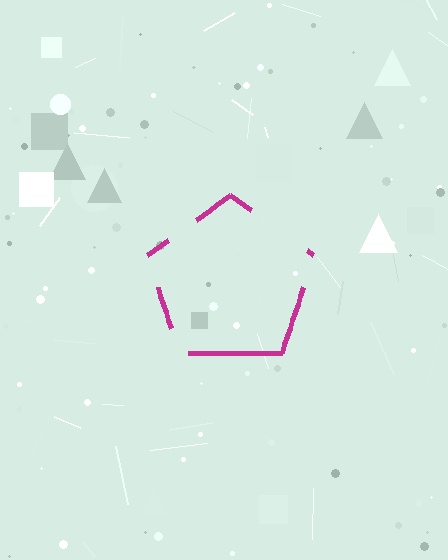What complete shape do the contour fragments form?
The contour fragments form a pentagon.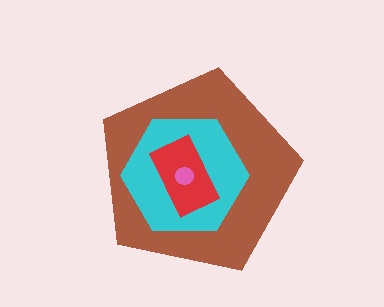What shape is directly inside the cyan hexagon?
The red rectangle.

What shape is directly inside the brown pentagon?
The cyan hexagon.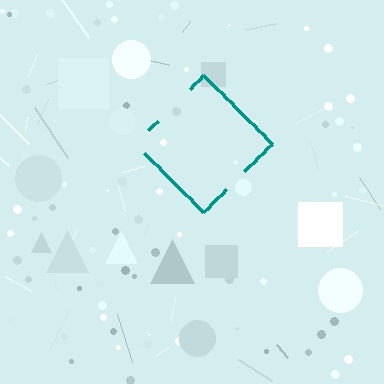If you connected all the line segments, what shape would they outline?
They would outline a diamond.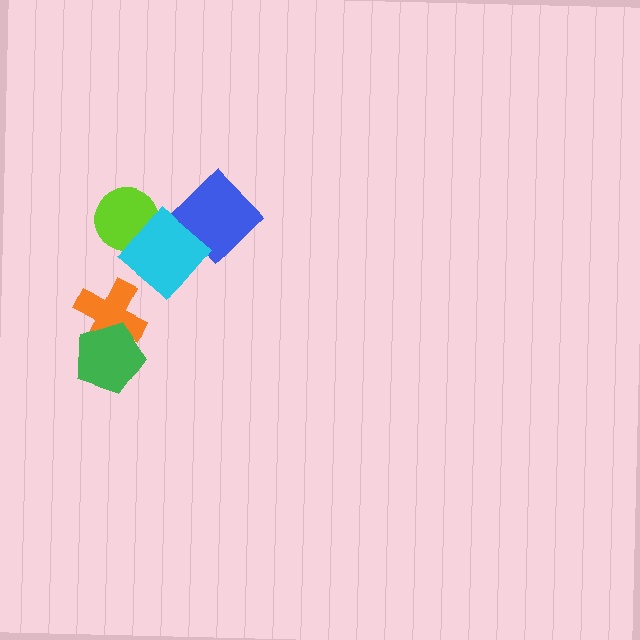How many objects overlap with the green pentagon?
1 object overlaps with the green pentagon.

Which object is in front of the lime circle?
The cyan diamond is in front of the lime circle.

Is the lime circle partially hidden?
Yes, it is partially covered by another shape.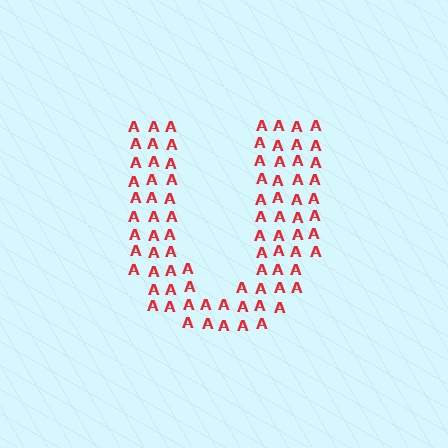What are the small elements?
The small elements are letter A's.